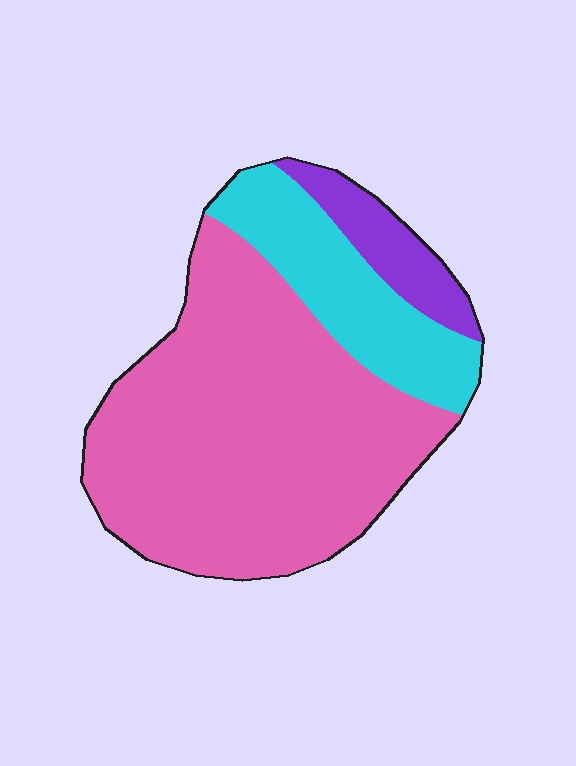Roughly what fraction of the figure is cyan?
Cyan takes up about one fifth (1/5) of the figure.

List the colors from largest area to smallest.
From largest to smallest: pink, cyan, purple.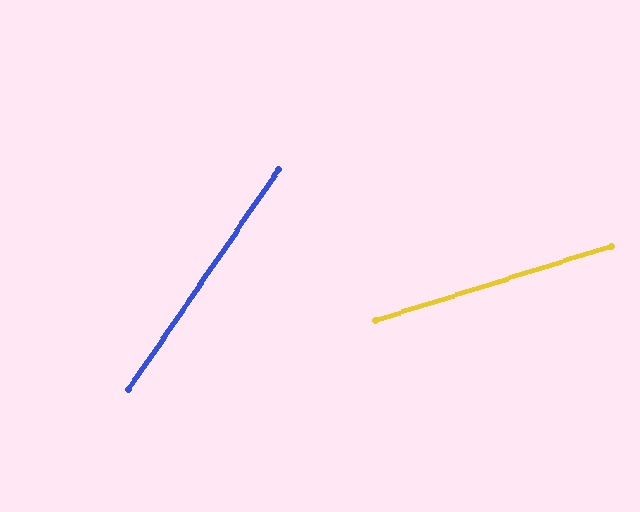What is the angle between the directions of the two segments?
Approximately 38 degrees.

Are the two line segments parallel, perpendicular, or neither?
Neither parallel nor perpendicular — they differ by about 38°.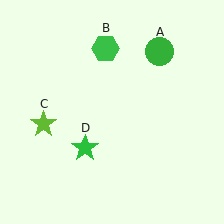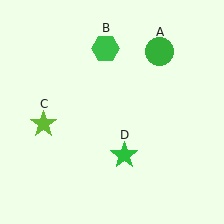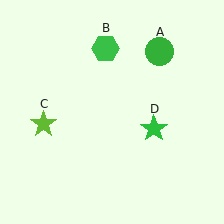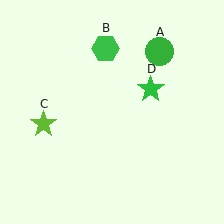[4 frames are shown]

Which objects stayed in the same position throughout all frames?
Green circle (object A) and green hexagon (object B) and lime star (object C) remained stationary.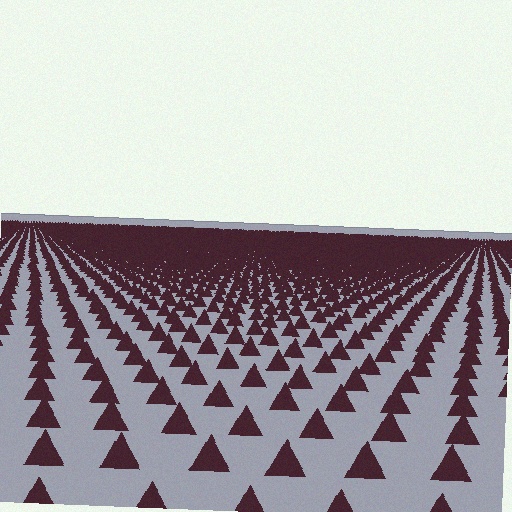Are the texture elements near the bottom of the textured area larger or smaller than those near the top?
Larger. Near the bottom, elements are closer to the viewer and appear at a bigger on-screen size.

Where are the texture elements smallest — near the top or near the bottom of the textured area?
Near the top.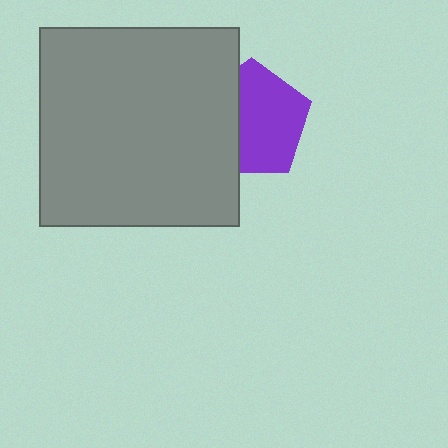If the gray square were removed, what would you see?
You would see the complete purple pentagon.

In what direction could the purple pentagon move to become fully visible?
The purple pentagon could move right. That would shift it out from behind the gray square entirely.